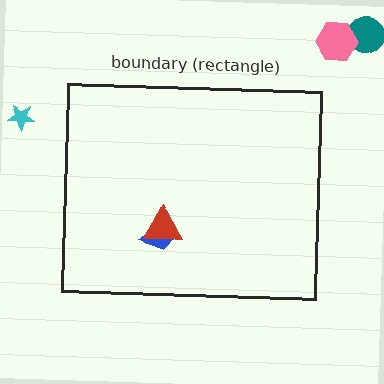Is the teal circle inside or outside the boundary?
Outside.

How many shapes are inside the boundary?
2 inside, 3 outside.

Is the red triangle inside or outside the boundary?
Inside.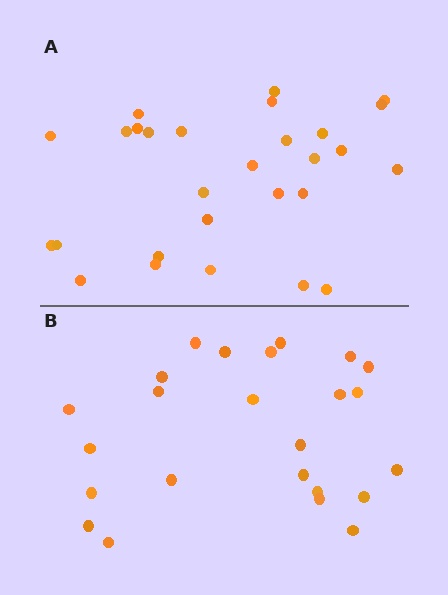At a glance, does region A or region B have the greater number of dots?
Region A (the top region) has more dots.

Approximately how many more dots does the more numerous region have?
Region A has about 4 more dots than region B.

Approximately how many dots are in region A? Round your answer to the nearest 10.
About 30 dots. (The exact count is 28, which rounds to 30.)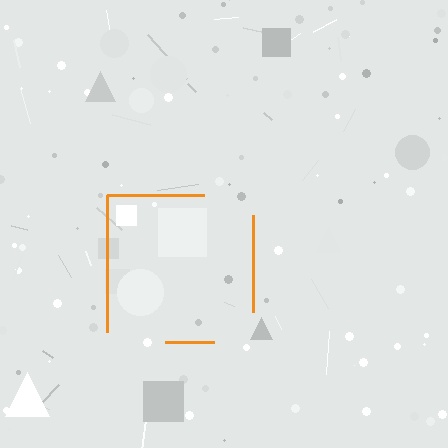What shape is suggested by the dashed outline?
The dashed outline suggests a square.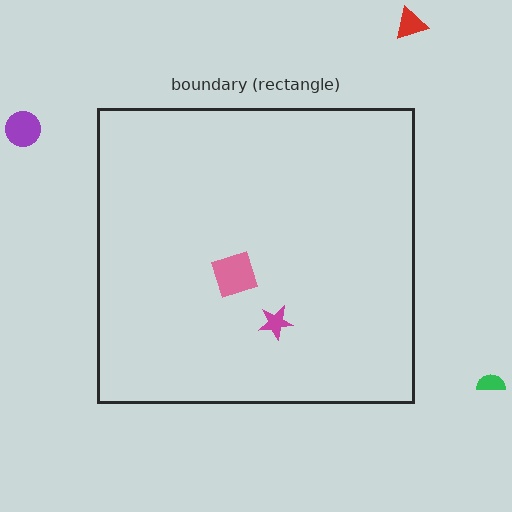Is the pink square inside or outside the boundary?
Inside.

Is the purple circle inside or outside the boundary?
Outside.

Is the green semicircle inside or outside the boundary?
Outside.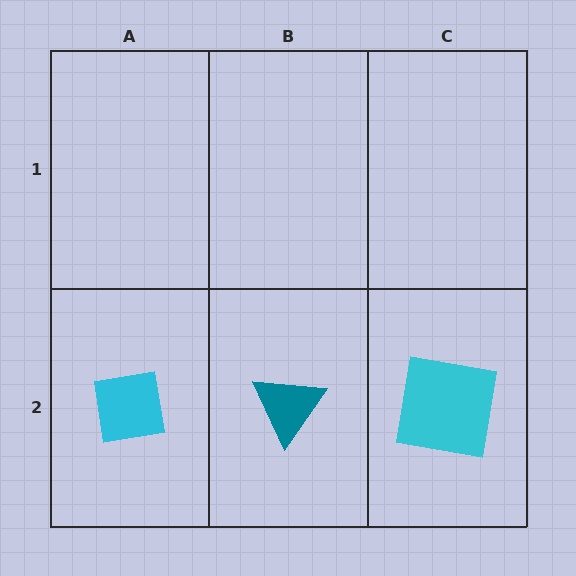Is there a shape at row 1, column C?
No, that cell is empty.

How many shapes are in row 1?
0 shapes.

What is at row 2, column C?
A cyan square.